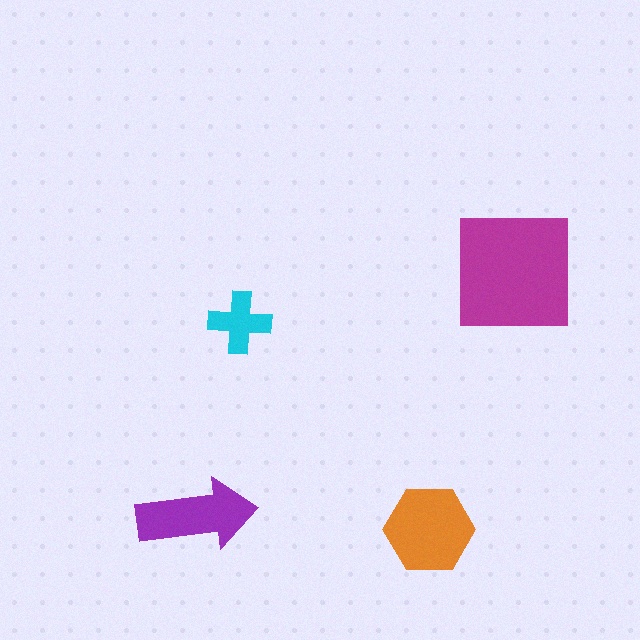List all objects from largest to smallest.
The magenta square, the orange hexagon, the purple arrow, the cyan cross.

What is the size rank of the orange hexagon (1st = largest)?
2nd.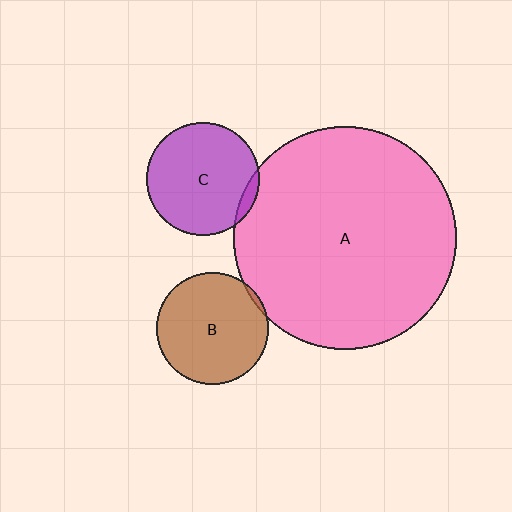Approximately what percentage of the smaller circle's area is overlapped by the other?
Approximately 5%.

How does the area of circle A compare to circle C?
Approximately 3.9 times.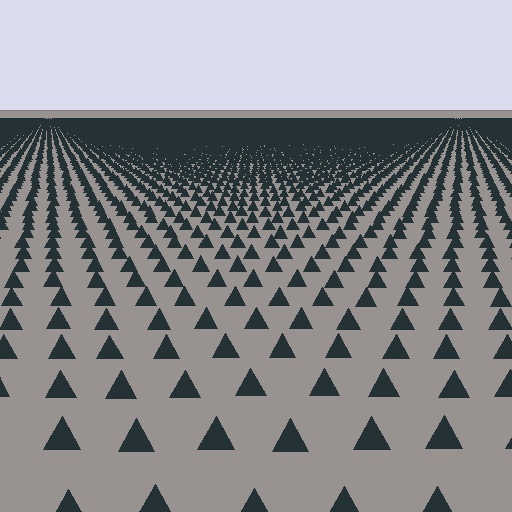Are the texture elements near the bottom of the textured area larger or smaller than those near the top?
Larger. Near the bottom, elements are closer to the viewer and appear at a bigger on-screen size.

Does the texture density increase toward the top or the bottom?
Density increases toward the top.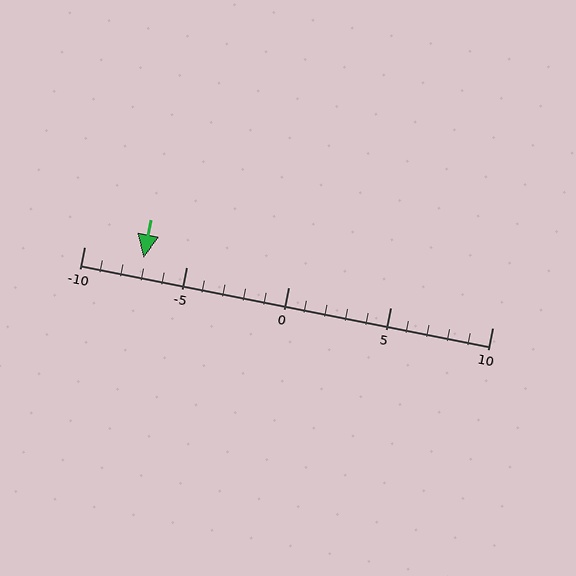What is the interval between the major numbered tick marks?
The major tick marks are spaced 5 units apart.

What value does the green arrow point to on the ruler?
The green arrow points to approximately -7.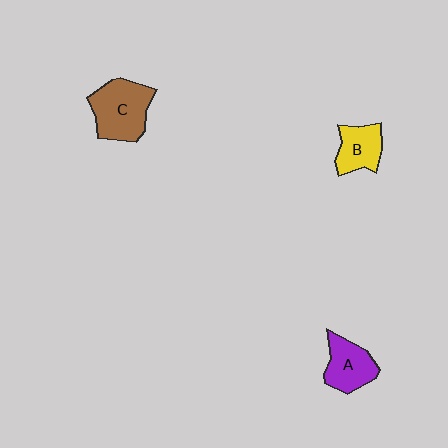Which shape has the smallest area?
Shape B (yellow).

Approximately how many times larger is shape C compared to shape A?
Approximately 1.4 times.